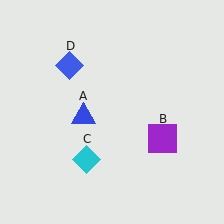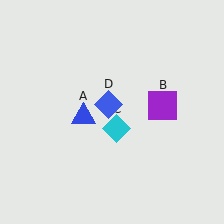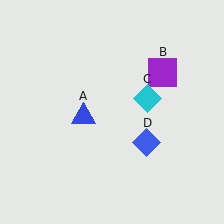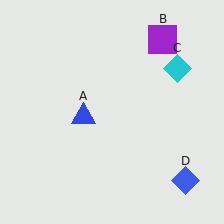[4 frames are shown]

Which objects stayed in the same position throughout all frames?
Blue triangle (object A) remained stationary.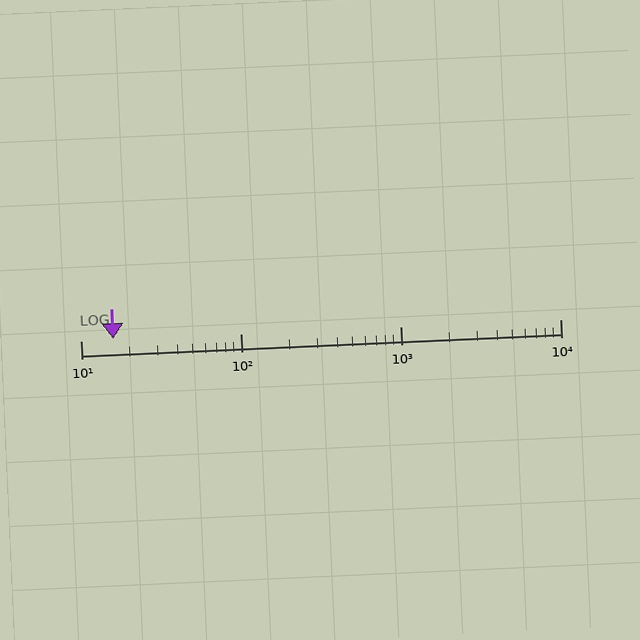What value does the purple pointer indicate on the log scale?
The pointer indicates approximately 16.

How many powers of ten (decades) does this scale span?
The scale spans 3 decades, from 10 to 10000.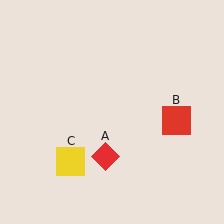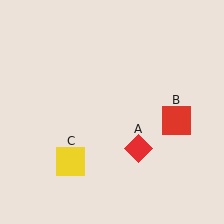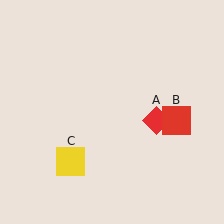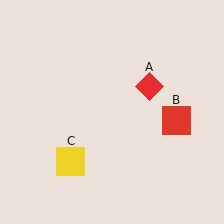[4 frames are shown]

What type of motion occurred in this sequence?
The red diamond (object A) rotated counterclockwise around the center of the scene.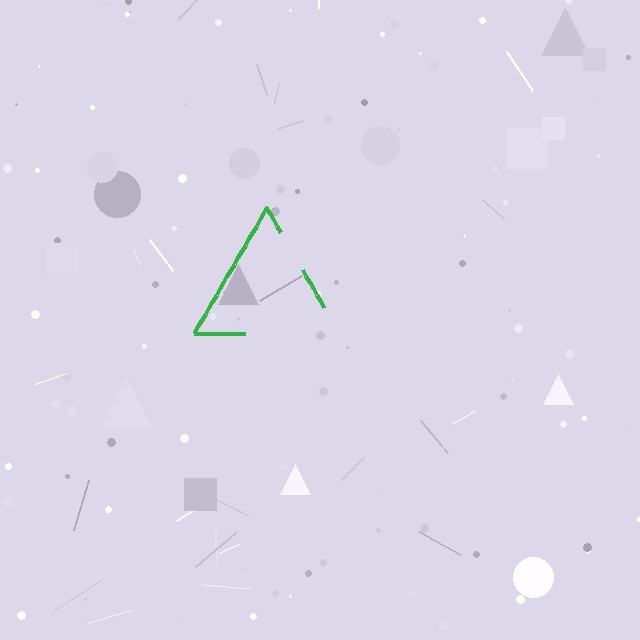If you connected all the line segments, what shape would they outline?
They would outline a triangle.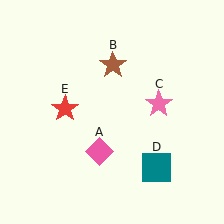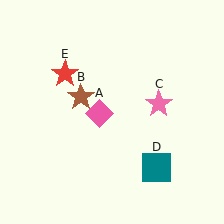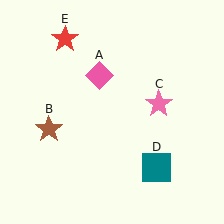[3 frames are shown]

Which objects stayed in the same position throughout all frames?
Pink star (object C) and teal square (object D) remained stationary.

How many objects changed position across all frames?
3 objects changed position: pink diamond (object A), brown star (object B), red star (object E).